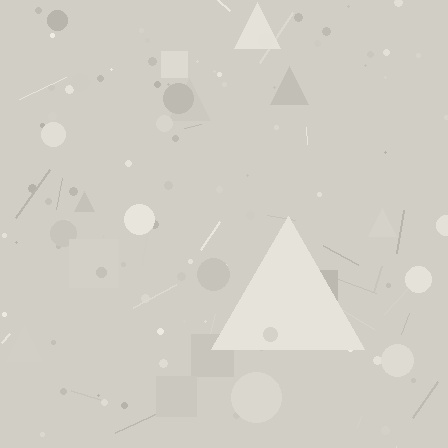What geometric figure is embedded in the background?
A triangle is embedded in the background.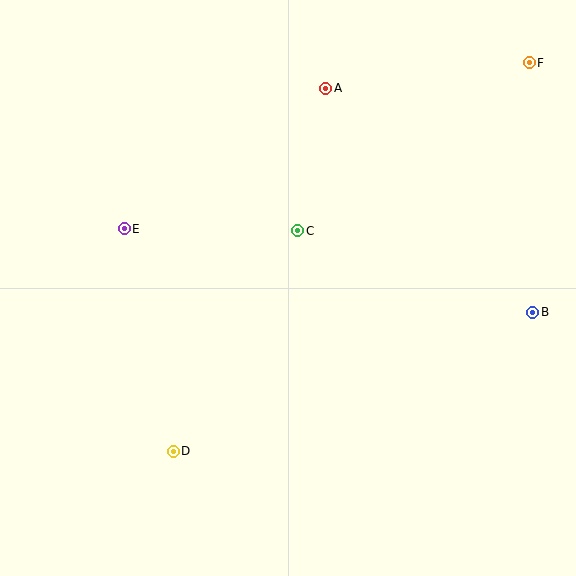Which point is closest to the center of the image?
Point C at (298, 231) is closest to the center.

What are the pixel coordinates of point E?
Point E is at (124, 229).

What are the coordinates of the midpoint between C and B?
The midpoint between C and B is at (415, 272).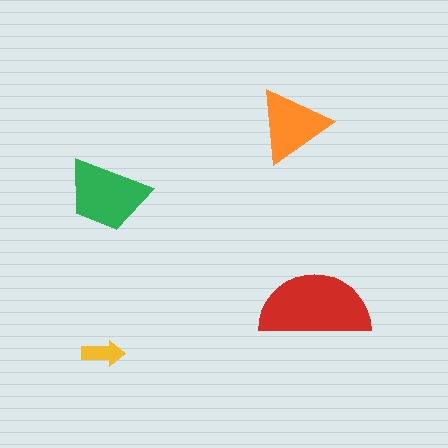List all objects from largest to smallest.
The red semicircle, the green trapezoid, the orange triangle, the yellow arrow.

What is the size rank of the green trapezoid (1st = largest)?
2nd.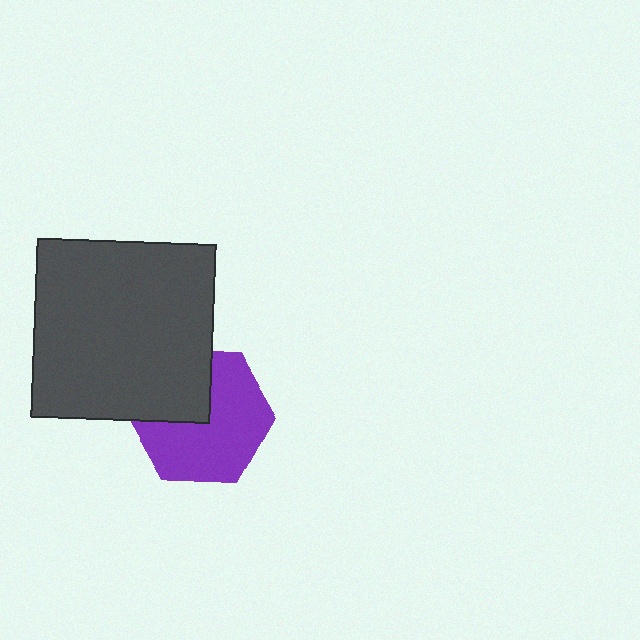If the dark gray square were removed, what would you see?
You would see the complete purple hexagon.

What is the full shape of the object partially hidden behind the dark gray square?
The partially hidden object is a purple hexagon.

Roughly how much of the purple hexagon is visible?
Most of it is visible (roughly 67%).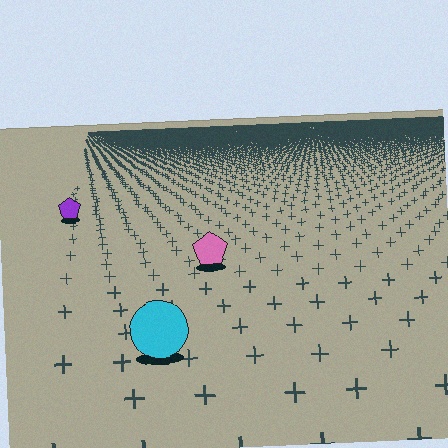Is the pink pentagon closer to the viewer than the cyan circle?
No. The cyan circle is closer — you can tell from the texture gradient: the ground texture is coarser near it.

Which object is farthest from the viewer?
The purple pentagon is farthest from the viewer. It appears smaller and the ground texture around it is denser.